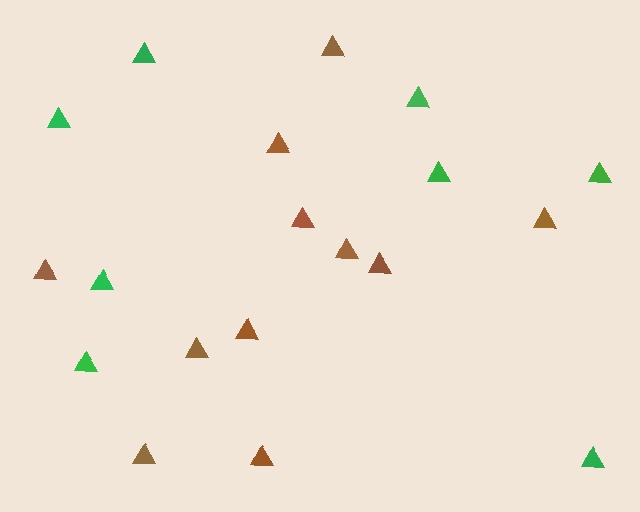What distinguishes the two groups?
There are 2 groups: one group of brown triangles (11) and one group of green triangles (8).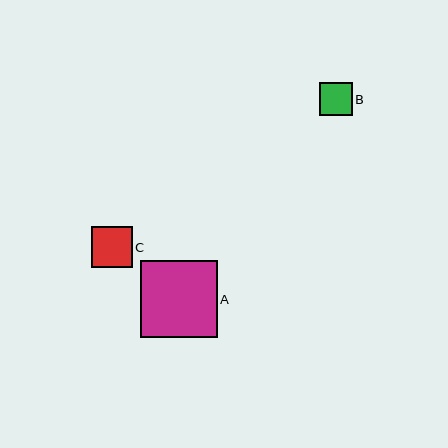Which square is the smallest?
Square B is the smallest with a size of approximately 33 pixels.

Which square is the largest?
Square A is the largest with a size of approximately 77 pixels.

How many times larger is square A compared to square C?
Square A is approximately 1.9 times the size of square C.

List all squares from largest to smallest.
From largest to smallest: A, C, B.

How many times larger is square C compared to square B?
Square C is approximately 1.2 times the size of square B.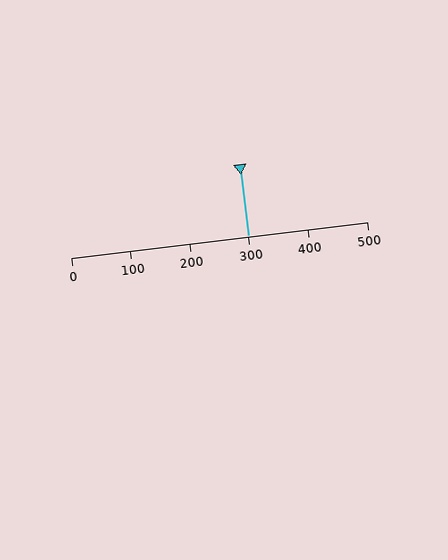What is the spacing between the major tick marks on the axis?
The major ticks are spaced 100 apart.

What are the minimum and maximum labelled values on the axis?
The axis runs from 0 to 500.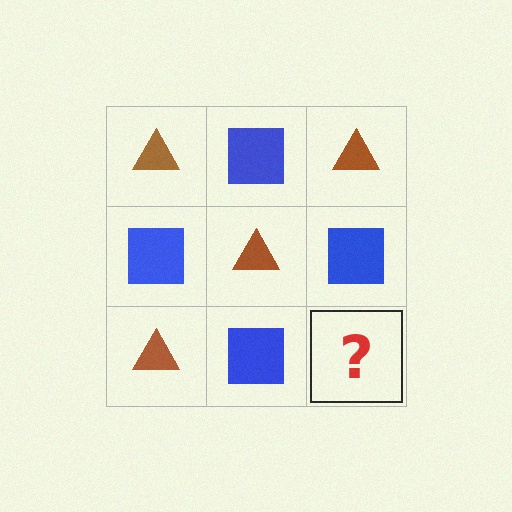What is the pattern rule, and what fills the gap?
The rule is that it alternates brown triangle and blue square in a checkerboard pattern. The gap should be filled with a brown triangle.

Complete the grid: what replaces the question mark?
The question mark should be replaced with a brown triangle.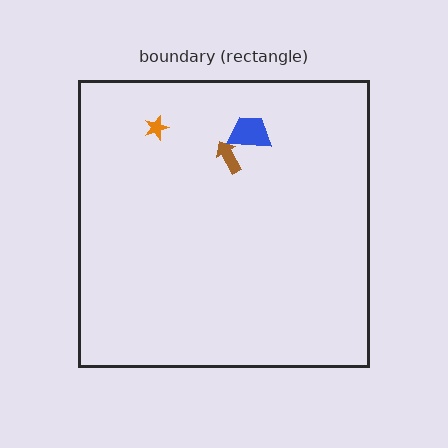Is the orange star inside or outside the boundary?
Inside.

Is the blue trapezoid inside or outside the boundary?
Inside.